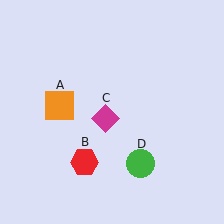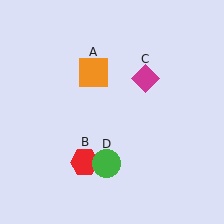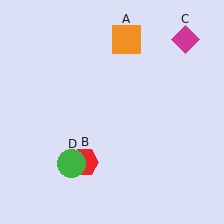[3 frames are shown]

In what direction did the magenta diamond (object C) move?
The magenta diamond (object C) moved up and to the right.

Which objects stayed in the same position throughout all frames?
Red hexagon (object B) remained stationary.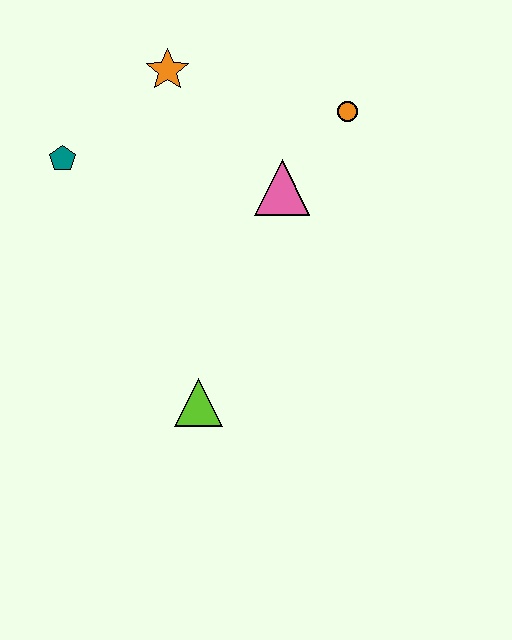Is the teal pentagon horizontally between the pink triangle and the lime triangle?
No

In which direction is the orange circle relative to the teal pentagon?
The orange circle is to the right of the teal pentagon.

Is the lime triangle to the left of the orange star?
No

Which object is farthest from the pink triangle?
The lime triangle is farthest from the pink triangle.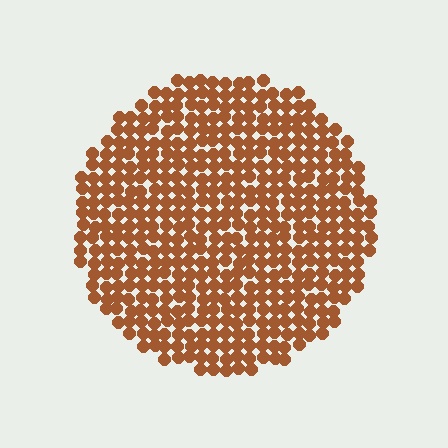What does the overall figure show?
The overall figure shows a circle.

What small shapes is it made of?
It is made of small circles.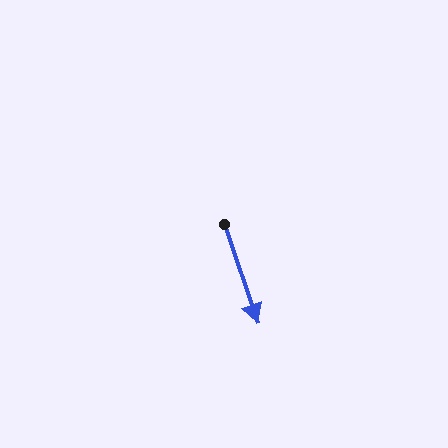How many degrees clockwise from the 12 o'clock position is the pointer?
Approximately 161 degrees.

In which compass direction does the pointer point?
South.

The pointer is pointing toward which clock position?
Roughly 5 o'clock.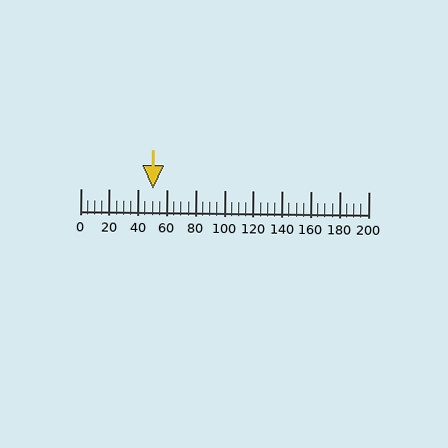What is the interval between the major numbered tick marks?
The major tick marks are spaced 20 units apart.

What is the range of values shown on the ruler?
The ruler shows values from 0 to 200.